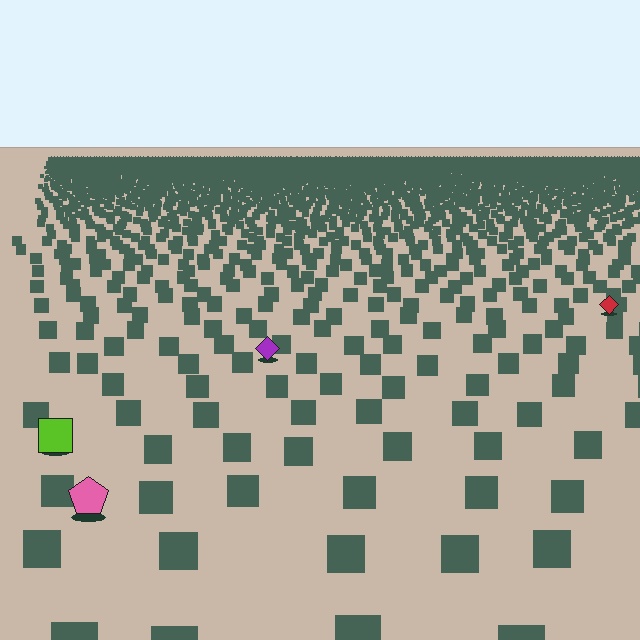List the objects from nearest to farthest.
From nearest to farthest: the pink pentagon, the lime square, the purple diamond, the red diamond.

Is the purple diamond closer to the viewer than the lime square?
No. The lime square is closer — you can tell from the texture gradient: the ground texture is coarser near it.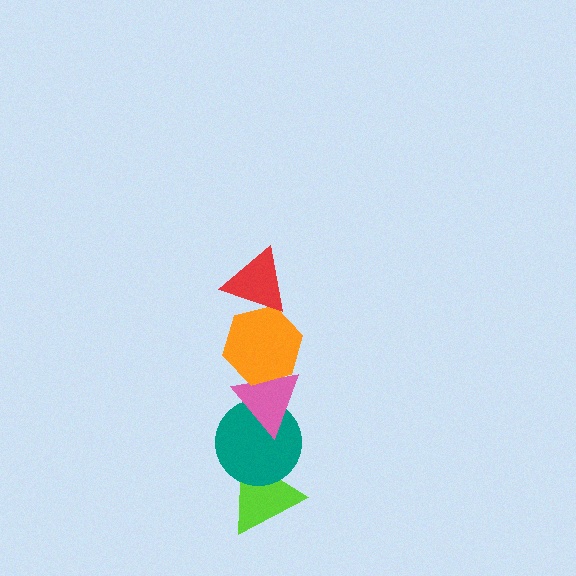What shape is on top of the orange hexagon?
The red triangle is on top of the orange hexagon.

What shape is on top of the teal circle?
The pink triangle is on top of the teal circle.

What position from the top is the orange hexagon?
The orange hexagon is 2nd from the top.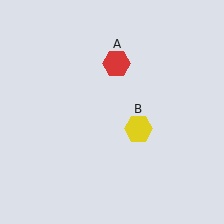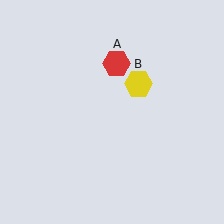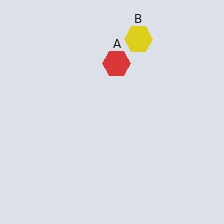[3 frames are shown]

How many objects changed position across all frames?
1 object changed position: yellow hexagon (object B).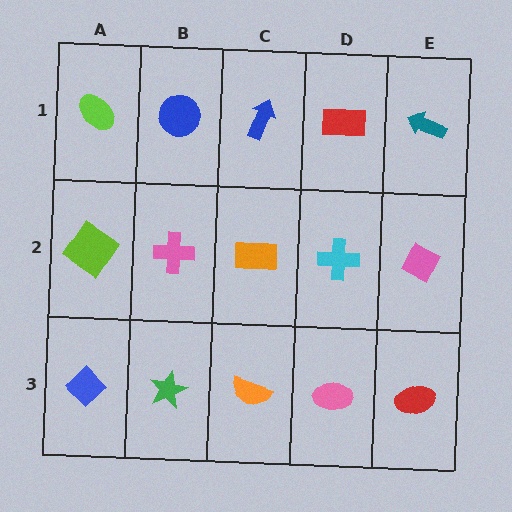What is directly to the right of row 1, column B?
A blue arrow.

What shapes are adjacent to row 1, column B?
A pink cross (row 2, column B), a lime ellipse (row 1, column A), a blue arrow (row 1, column C).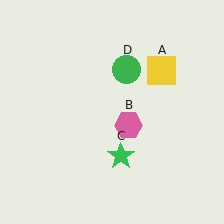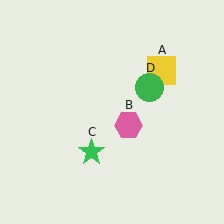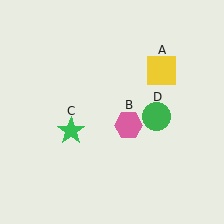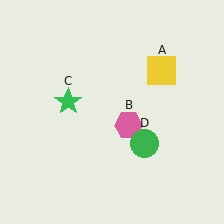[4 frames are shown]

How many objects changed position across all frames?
2 objects changed position: green star (object C), green circle (object D).